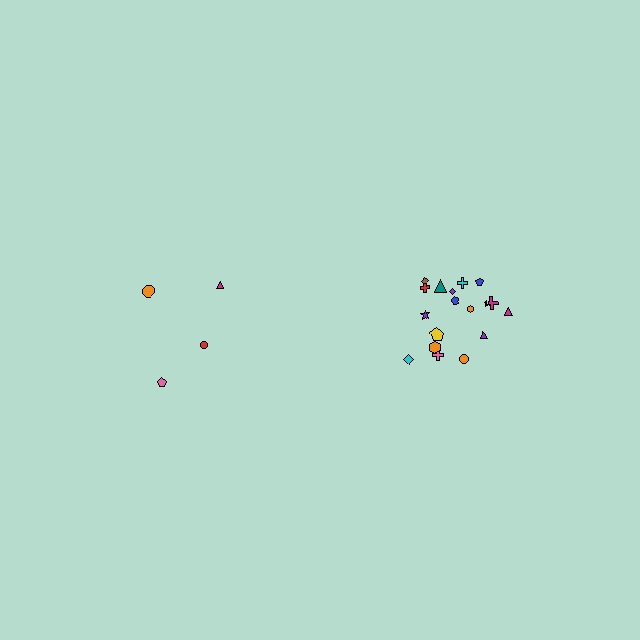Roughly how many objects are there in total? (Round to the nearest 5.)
Roughly 20 objects in total.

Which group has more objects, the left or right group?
The right group.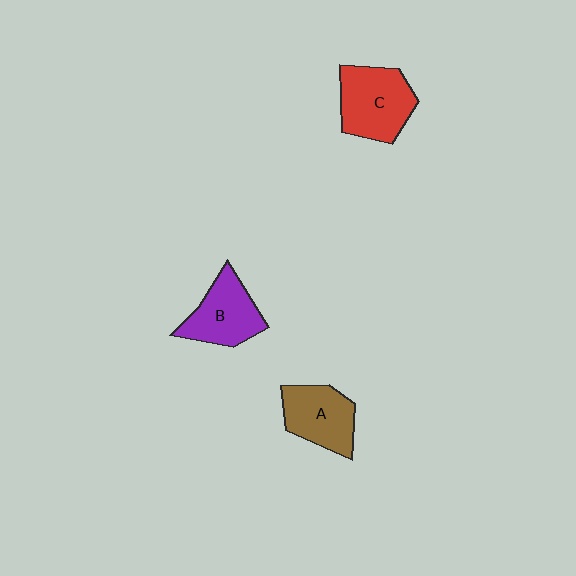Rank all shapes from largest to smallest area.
From largest to smallest: C (red), B (purple), A (brown).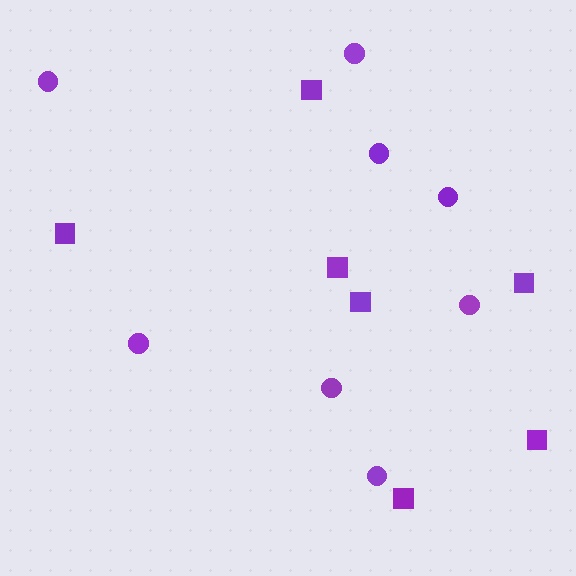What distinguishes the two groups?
There are 2 groups: one group of circles (8) and one group of squares (7).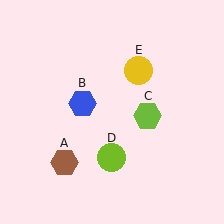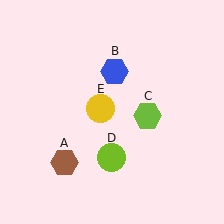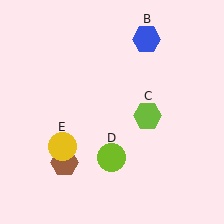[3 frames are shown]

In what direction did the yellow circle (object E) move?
The yellow circle (object E) moved down and to the left.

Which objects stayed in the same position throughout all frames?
Brown hexagon (object A) and lime hexagon (object C) and lime circle (object D) remained stationary.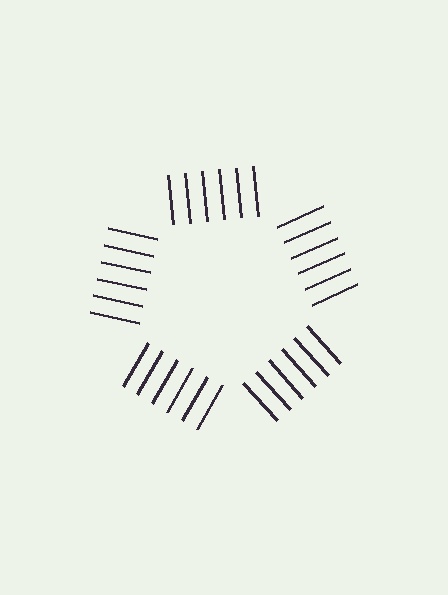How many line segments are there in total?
30 — 6 along each of the 5 edges.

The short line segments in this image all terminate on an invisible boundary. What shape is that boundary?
An illusory pentagon — the line segments terminate on its edges but no continuous stroke is drawn.